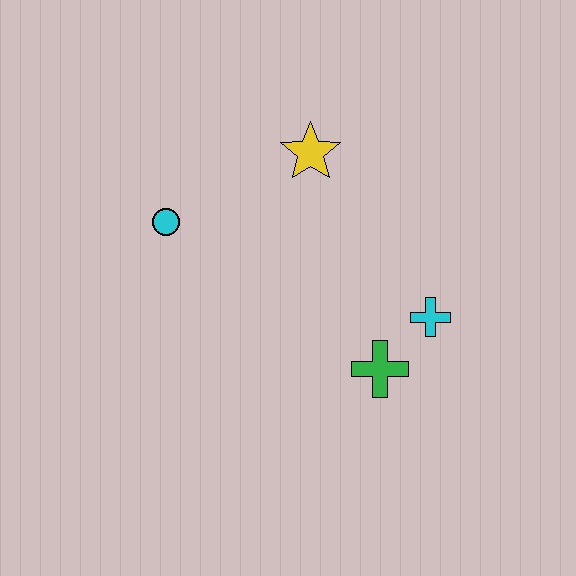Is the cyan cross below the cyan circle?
Yes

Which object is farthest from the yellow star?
The green cross is farthest from the yellow star.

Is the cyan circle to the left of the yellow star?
Yes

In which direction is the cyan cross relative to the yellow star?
The cyan cross is below the yellow star.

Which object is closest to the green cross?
The cyan cross is closest to the green cross.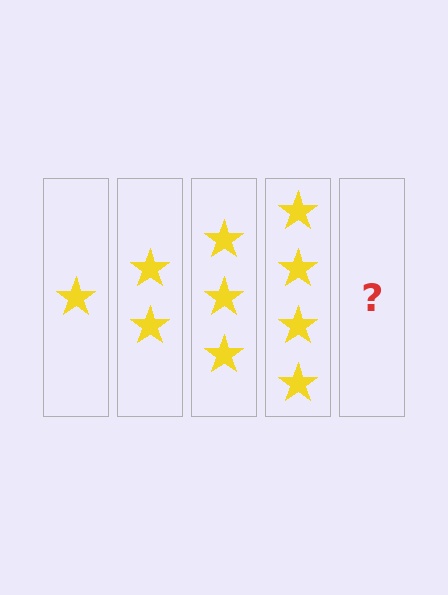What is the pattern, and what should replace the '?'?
The pattern is that each step adds one more star. The '?' should be 5 stars.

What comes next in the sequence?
The next element should be 5 stars.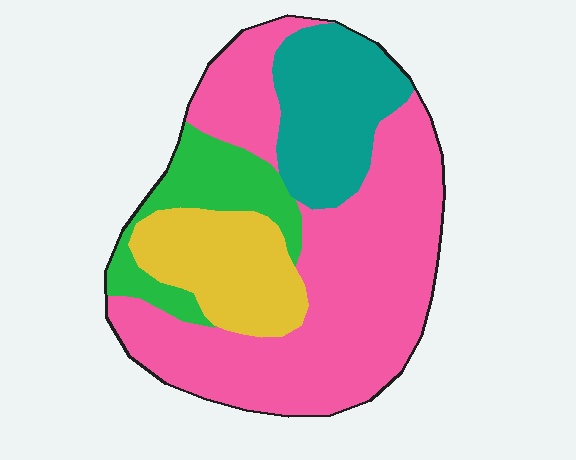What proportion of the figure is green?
Green covers 13% of the figure.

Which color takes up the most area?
Pink, at roughly 55%.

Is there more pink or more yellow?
Pink.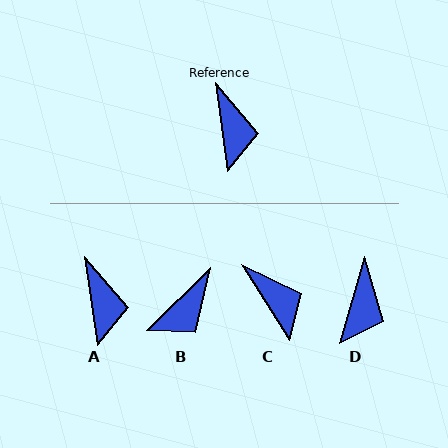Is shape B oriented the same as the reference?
No, it is off by about 54 degrees.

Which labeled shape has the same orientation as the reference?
A.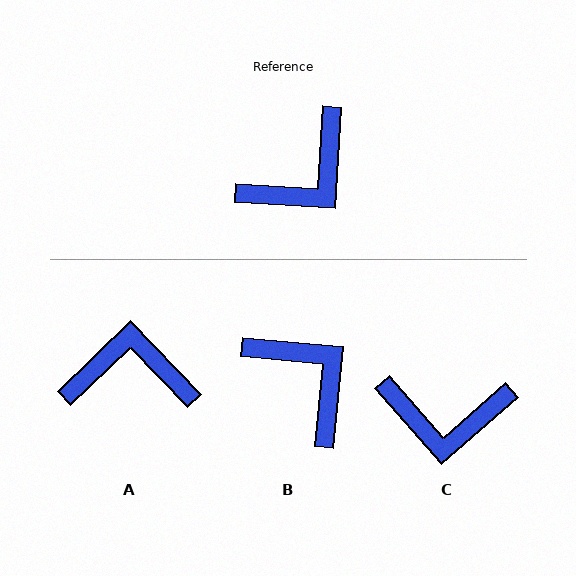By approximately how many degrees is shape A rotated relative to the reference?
Approximately 137 degrees counter-clockwise.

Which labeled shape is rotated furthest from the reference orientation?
A, about 137 degrees away.